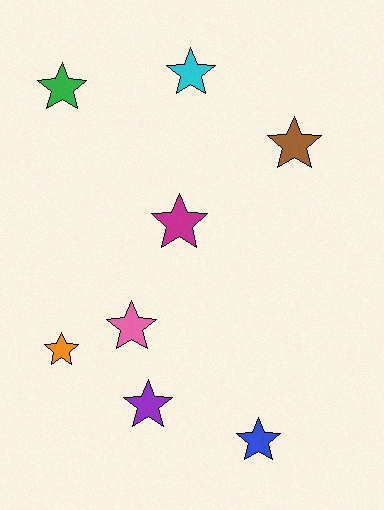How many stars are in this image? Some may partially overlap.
There are 8 stars.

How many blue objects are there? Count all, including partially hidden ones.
There is 1 blue object.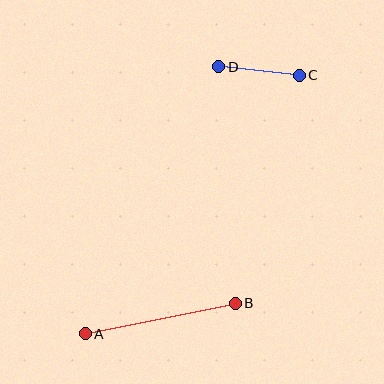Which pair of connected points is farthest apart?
Points A and B are farthest apart.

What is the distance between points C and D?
The distance is approximately 81 pixels.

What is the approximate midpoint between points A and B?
The midpoint is at approximately (160, 318) pixels.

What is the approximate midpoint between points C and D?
The midpoint is at approximately (259, 71) pixels.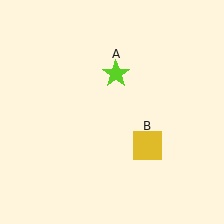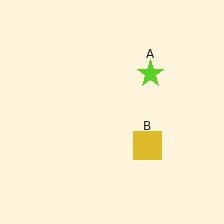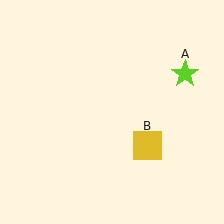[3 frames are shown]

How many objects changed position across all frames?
1 object changed position: lime star (object A).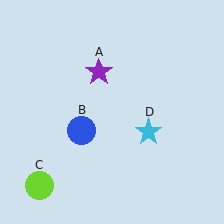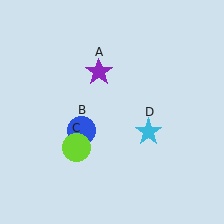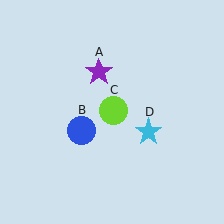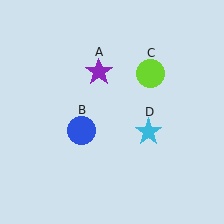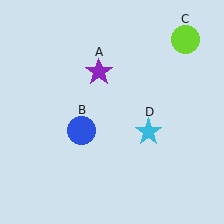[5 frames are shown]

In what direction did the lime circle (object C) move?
The lime circle (object C) moved up and to the right.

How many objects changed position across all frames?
1 object changed position: lime circle (object C).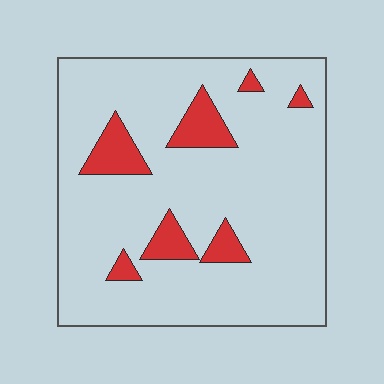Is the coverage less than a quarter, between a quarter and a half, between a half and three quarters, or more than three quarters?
Less than a quarter.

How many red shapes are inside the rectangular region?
7.